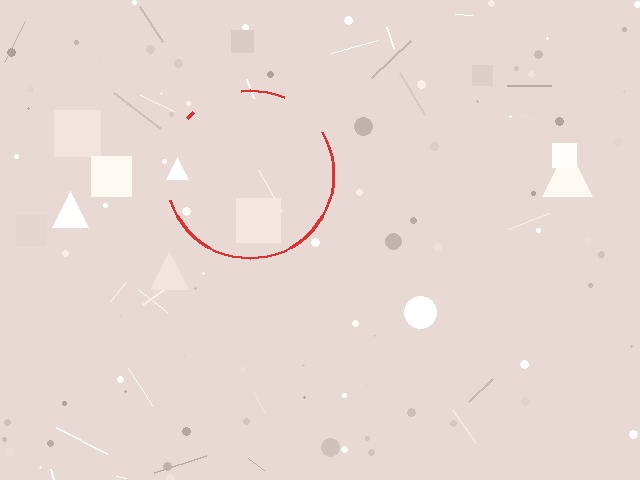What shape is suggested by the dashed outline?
The dashed outline suggests a circle.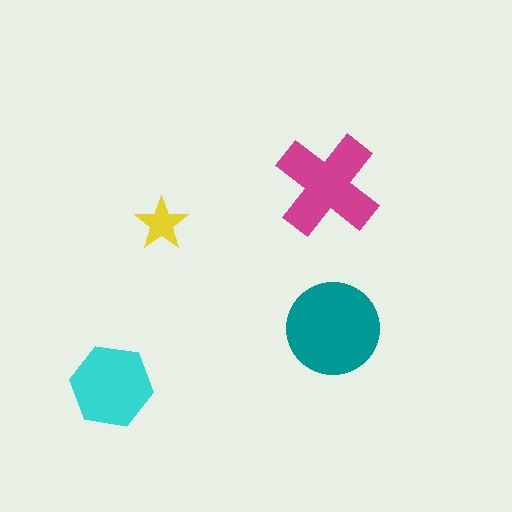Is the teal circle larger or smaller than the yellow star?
Larger.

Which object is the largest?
The teal circle.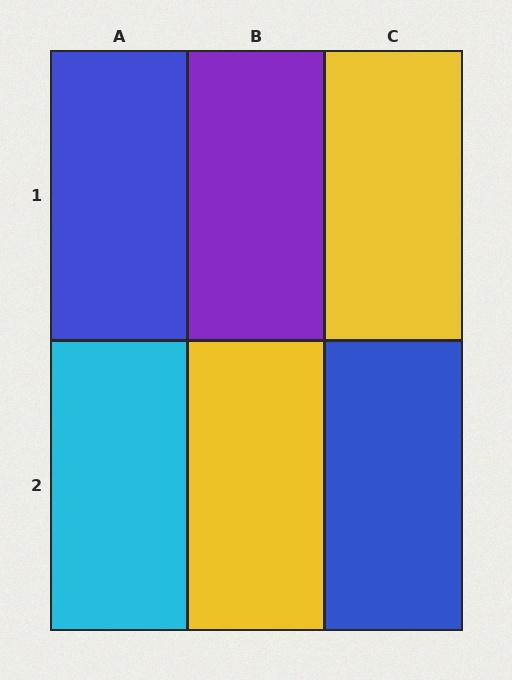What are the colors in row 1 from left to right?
Blue, purple, yellow.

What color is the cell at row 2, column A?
Cyan.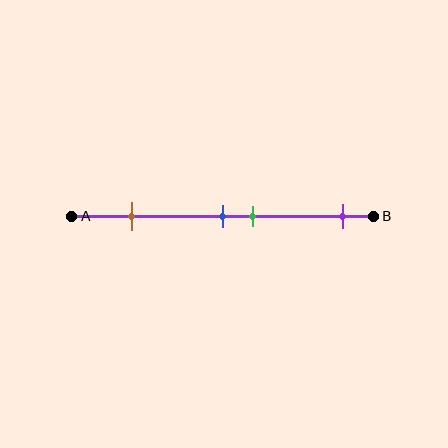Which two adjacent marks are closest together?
The blue and green marks are the closest adjacent pair.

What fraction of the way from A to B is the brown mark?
The brown mark is approximately 20% (0.2) of the way from A to B.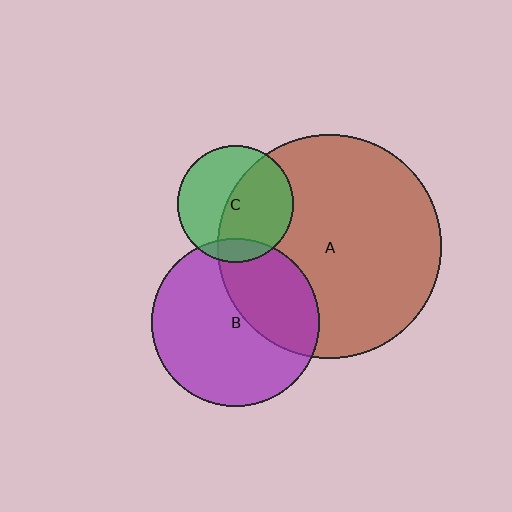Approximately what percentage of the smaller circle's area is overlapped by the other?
Approximately 55%.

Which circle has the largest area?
Circle A (brown).